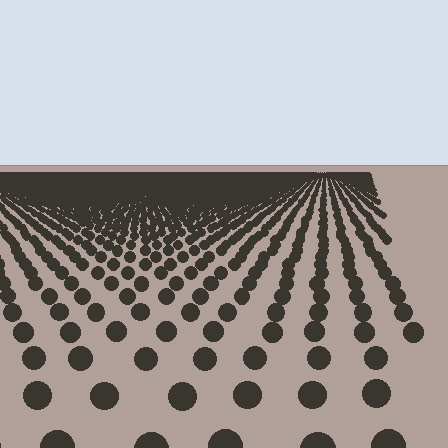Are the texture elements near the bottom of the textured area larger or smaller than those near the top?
Larger. Near the bottom, elements are closer to the viewer and appear at a bigger on-screen size.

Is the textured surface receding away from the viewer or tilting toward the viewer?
The surface is receding away from the viewer. Texture elements get smaller and denser toward the top.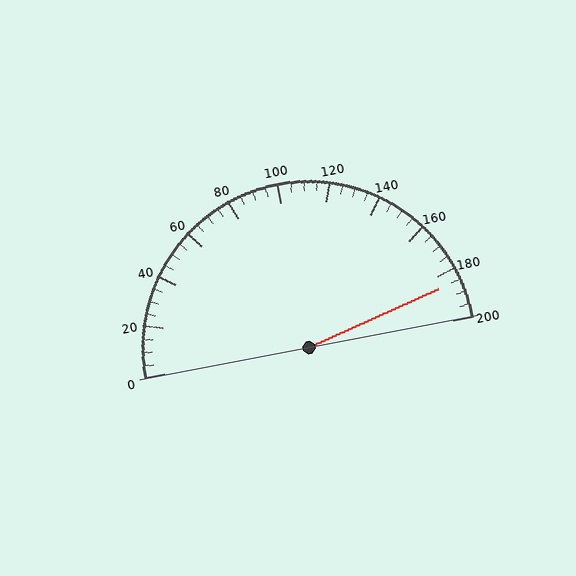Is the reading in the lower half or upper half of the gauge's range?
The reading is in the upper half of the range (0 to 200).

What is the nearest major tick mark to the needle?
The nearest major tick mark is 180.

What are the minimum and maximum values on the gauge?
The gauge ranges from 0 to 200.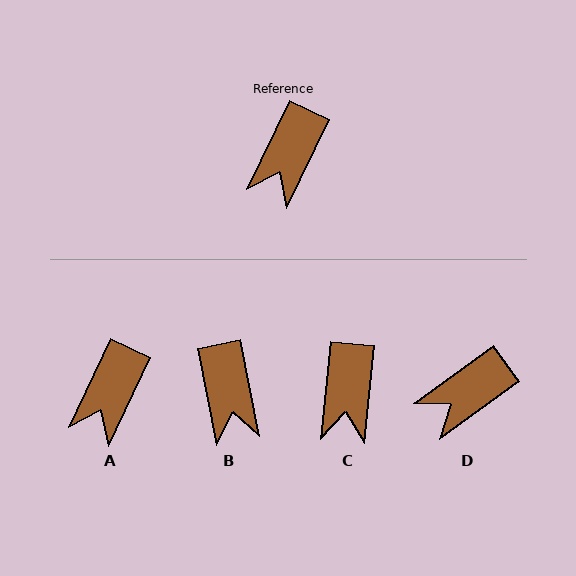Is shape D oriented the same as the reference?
No, it is off by about 28 degrees.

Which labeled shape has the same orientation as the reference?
A.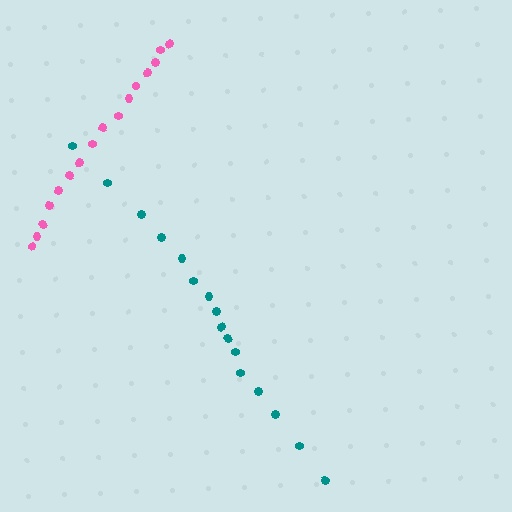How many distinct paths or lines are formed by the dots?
There are 2 distinct paths.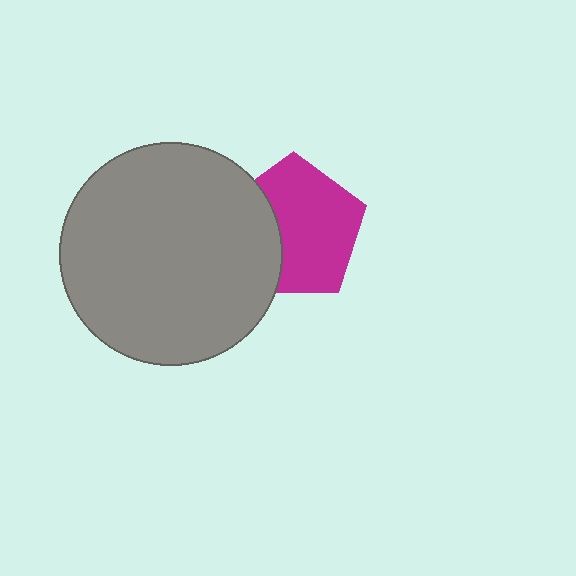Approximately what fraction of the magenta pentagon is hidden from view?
Roughly 33% of the magenta pentagon is hidden behind the gray circle.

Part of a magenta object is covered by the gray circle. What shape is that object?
It is a pentagon.